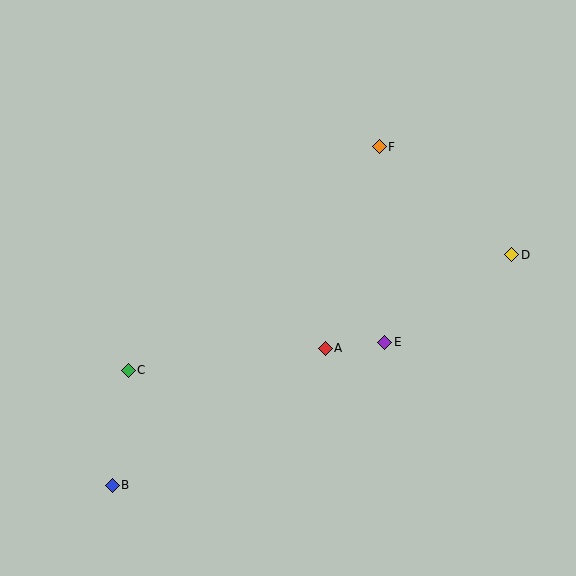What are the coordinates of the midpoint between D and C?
The midpoint between D and C is at (320, 312).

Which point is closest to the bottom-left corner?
Point B is closest to the bottom-left corner.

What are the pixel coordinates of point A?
Point A is at (325, 348).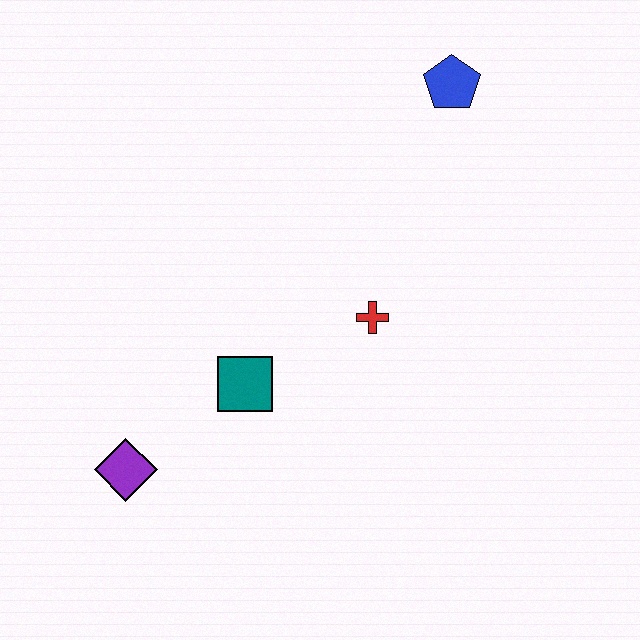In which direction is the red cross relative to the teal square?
The red cross is to the right of the teal square.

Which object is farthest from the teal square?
The blue pentagon is farthest from the teal square.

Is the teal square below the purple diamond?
No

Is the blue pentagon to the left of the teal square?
No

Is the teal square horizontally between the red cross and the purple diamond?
Yes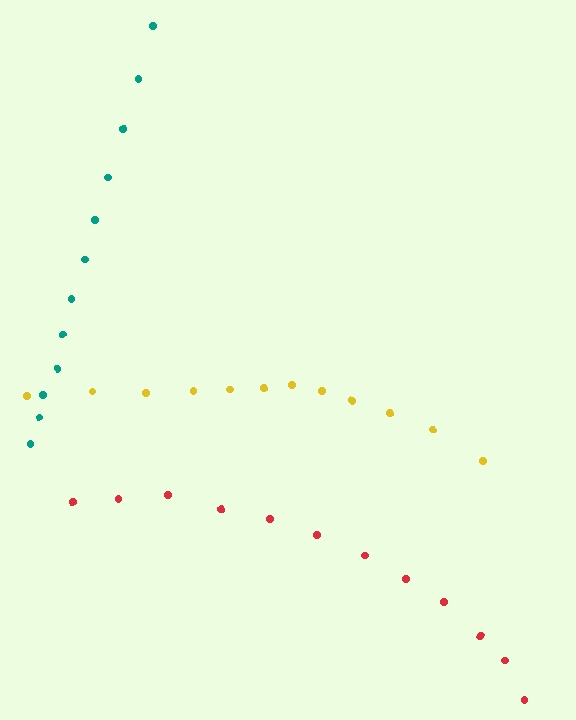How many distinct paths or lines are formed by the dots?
There are 3 distinct paths.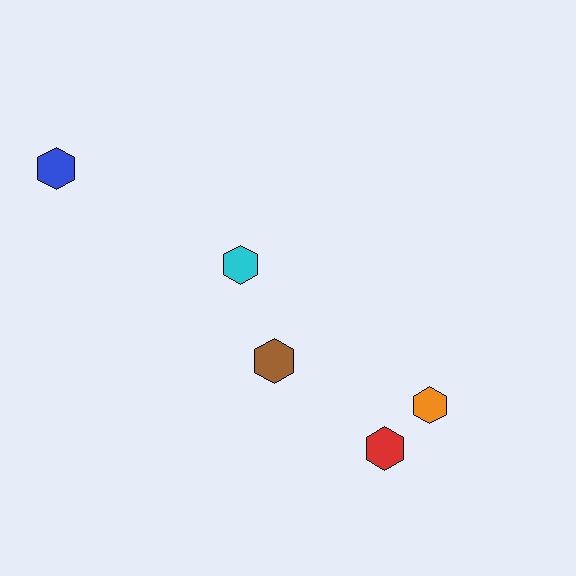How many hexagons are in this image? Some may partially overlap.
There are 5 hexagons.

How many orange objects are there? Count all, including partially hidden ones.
There is 1 orange object.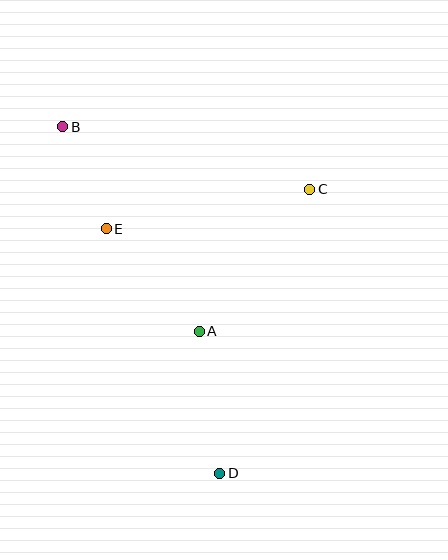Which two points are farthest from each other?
Points B and D are farthest from each other.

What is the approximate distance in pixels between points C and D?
The distance between C and D is approximately 298 pixels.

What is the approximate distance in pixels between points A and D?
The distance between A and D is approximately 144 pixels.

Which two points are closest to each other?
Points B and E are closest to each other.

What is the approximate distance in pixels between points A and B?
The distance between A and B is approximately 246 pixels.